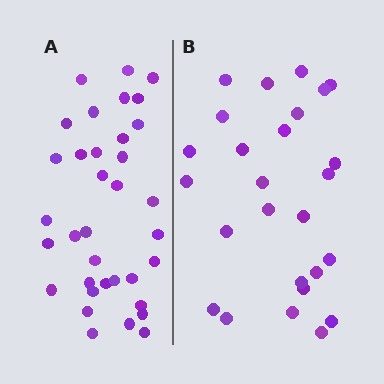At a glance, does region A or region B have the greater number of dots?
Region A (the left region) has more dots.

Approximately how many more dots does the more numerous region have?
Region A has roughly 8 or so more dots than region B.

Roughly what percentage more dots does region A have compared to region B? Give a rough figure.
About 35% more.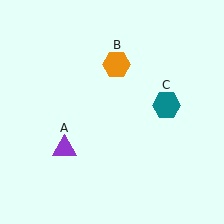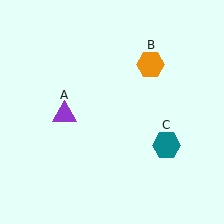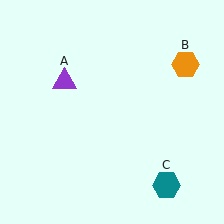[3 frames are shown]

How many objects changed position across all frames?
3 objects changed position: purple triangle (object A), orange hexagon (object B), teal hexagon (object C).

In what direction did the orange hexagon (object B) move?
The orange hexagon (object B) moved right.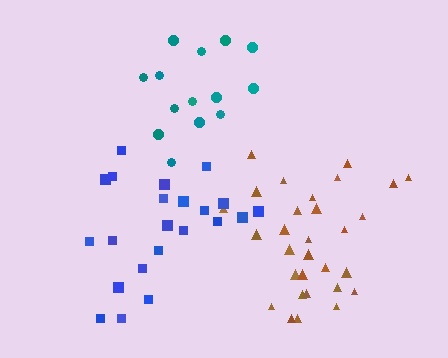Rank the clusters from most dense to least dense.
brown, teal, blue.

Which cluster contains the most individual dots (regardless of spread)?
Brown (30).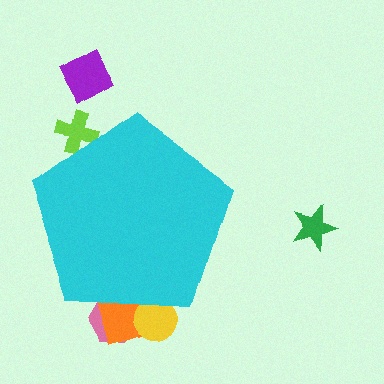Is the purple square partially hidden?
No, the purple square is fully visible.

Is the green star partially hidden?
No, the green star is fully visible.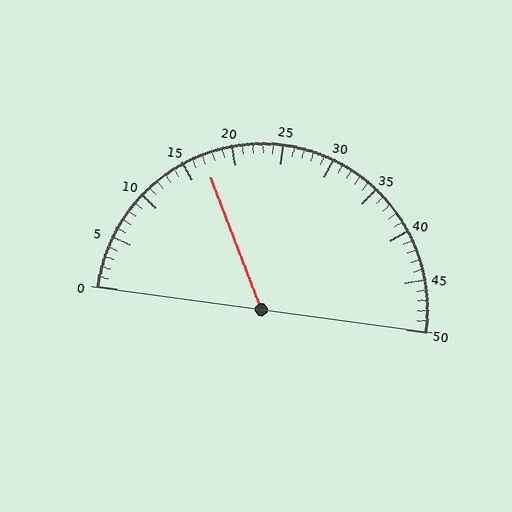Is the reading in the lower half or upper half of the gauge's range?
The reading is in the lower half of the range (0 to 50).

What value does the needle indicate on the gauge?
The needle indicates approximately 17.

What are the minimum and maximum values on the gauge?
The gauge ranges from 0 to 50.